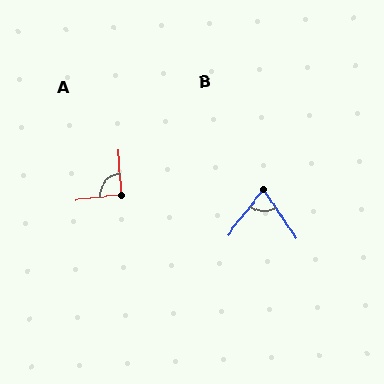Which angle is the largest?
A, at approximately 94 degrees.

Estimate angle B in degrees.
Approximately 72 degrees.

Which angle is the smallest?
B, at approximately 72 degrees.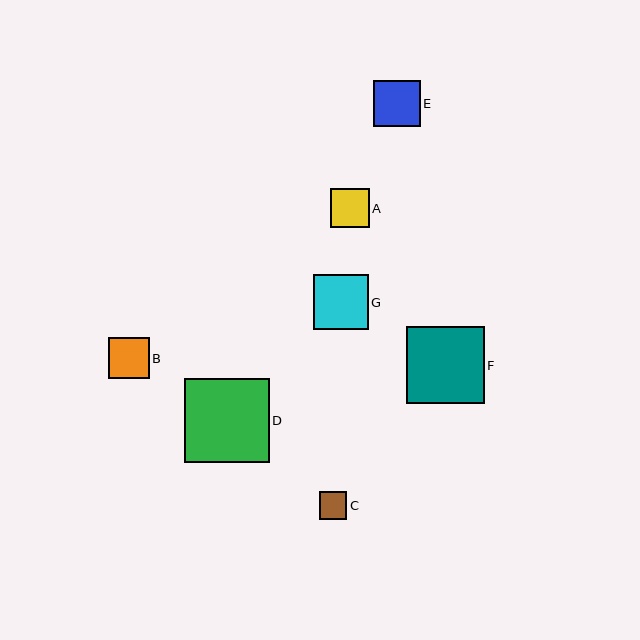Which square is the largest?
Square D is the largest with a size of approximately 84 pixels.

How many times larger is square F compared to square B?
Square F is approximately 1.9 times the size of square B.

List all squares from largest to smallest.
From largest to smallest: D, F, G, E, B, A, C.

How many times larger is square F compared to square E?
Square F is approximately 1.7 times the size of square E.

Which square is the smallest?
Square C is the smallest with a size of approximately 28 pixels.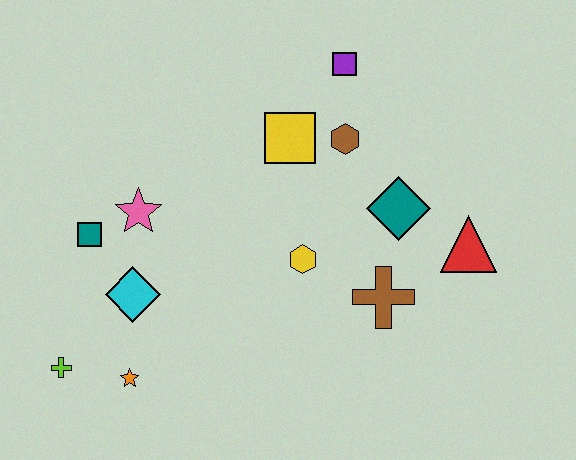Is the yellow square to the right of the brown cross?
No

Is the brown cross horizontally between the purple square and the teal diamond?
Yes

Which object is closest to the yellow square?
The brown hexagon is closest to the yellow square.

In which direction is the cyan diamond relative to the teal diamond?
The cyan diamond is to the left of the teal diamond.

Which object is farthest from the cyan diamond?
The red triangle is farthest from the cyan diamond.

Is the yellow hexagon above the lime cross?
Yes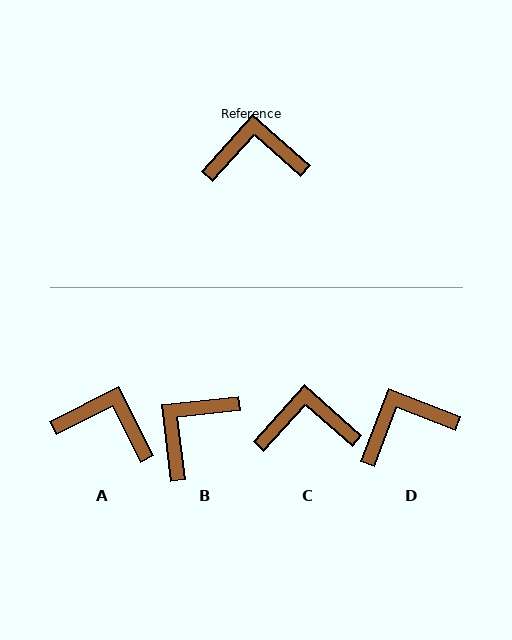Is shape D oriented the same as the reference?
No, it is off by about 21 degrees.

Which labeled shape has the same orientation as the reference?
C.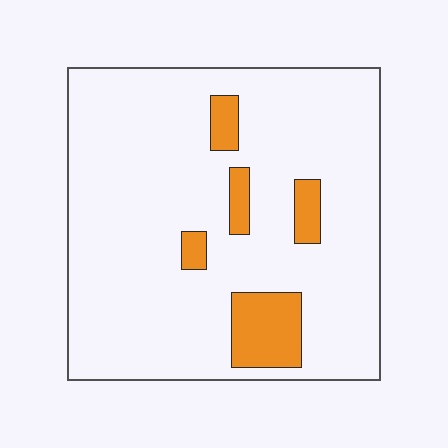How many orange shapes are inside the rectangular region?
5.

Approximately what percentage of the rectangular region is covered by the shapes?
Approximately 10%.